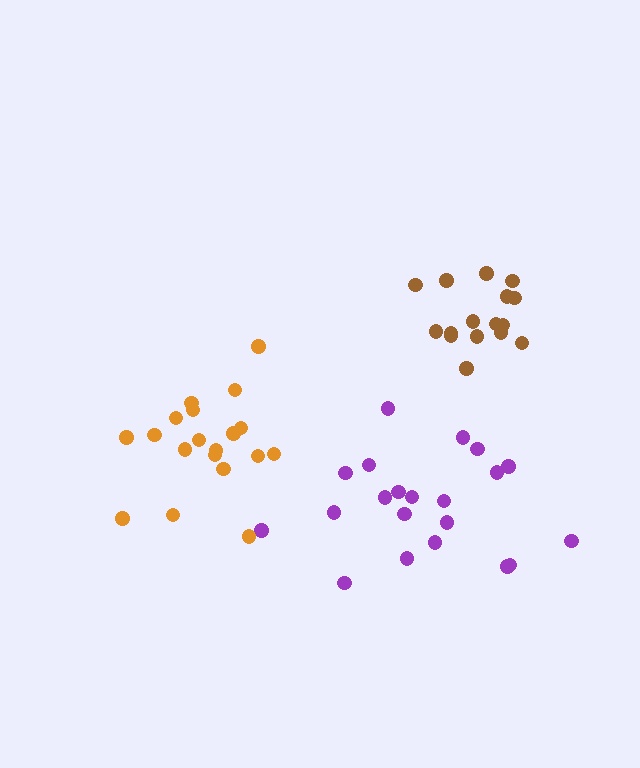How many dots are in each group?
Group 1: 21 dots, Group 2: 16 dots, Group 3: 19 dots (56 total).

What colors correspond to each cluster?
The clusters are colored: purple, brown, orange.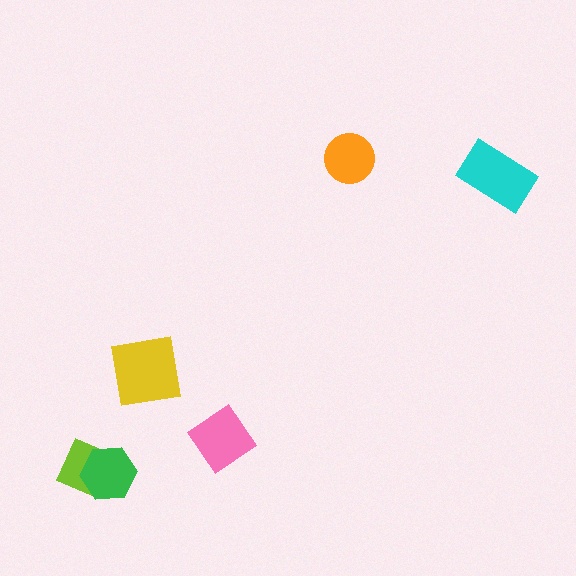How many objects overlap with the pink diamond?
0 objects overlap with the pink diamond.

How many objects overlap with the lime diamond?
1 object overlaps with the lime diamond.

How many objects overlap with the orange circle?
0 objects overlap with the orange circle.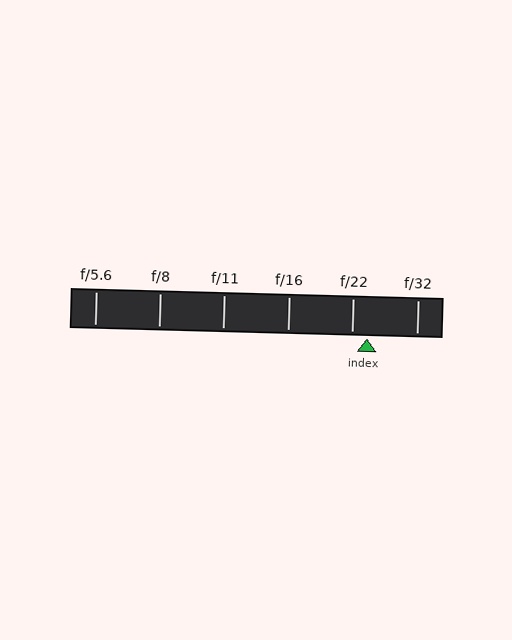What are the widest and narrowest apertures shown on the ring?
The widest aperture shown is f/5.6 and the narrowest is f/32.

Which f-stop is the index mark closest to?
The index mark is closest to f/22.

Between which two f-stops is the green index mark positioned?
The index mark is between f/22 and f/32.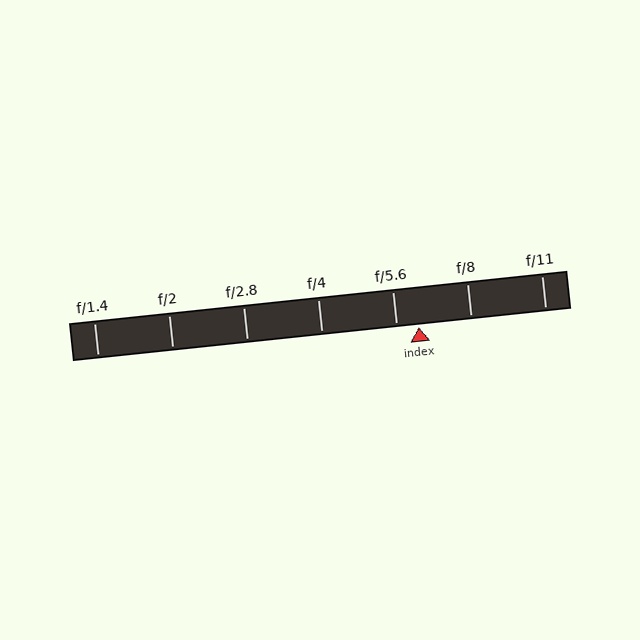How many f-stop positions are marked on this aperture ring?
There are 7 f-stop positions marked.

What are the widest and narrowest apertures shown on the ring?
The widest aperture shown is f/1.4 and the narrowest is f/11.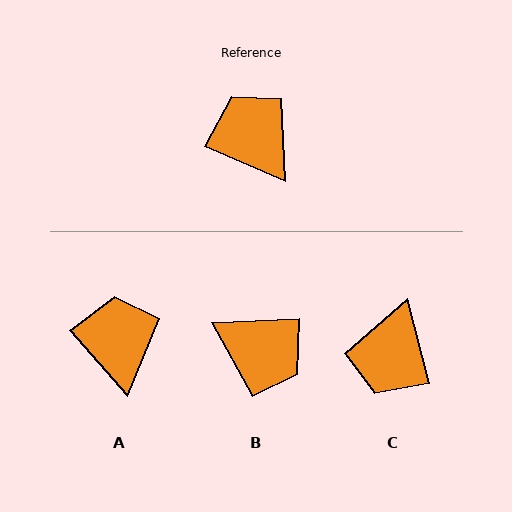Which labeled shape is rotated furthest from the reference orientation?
B, about 154 degrees away.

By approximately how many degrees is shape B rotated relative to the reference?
Approximately 154 degrees clockwise.